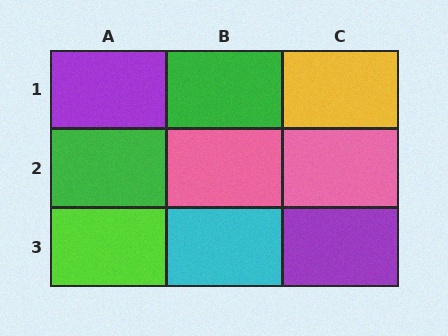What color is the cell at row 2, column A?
Green.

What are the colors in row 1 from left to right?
Purple, green, yellow.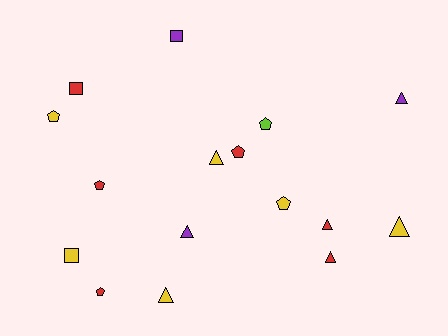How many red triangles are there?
There are 2 red triangles.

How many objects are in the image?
There are 16 objects.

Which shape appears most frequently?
Triangle, with 7 objects.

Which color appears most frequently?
Red, with 6 objects.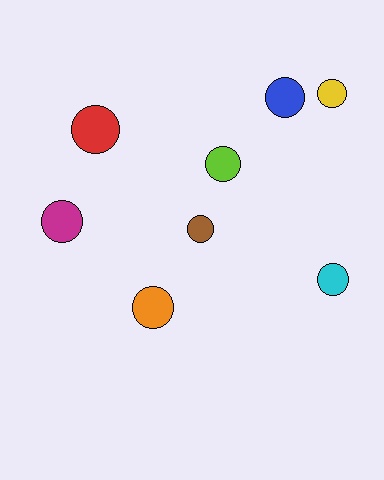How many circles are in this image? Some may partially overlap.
There are 8 circles.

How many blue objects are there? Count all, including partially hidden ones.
There is 1 blue object.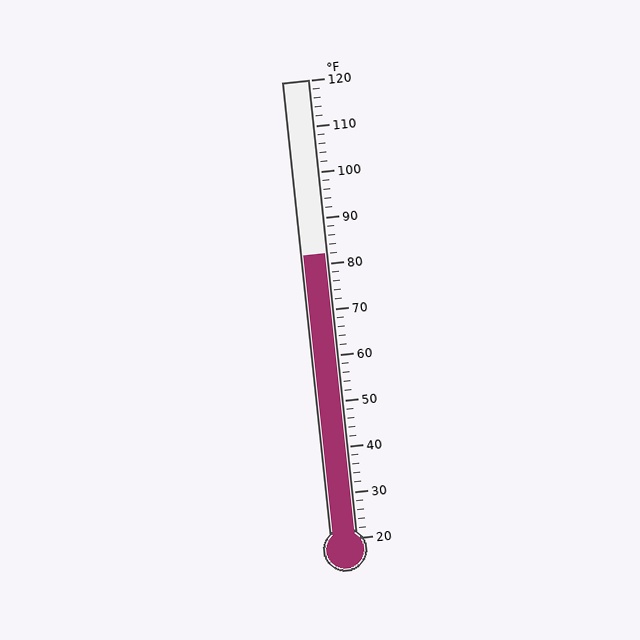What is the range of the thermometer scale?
The thermometer scale ranges from 20°F to 120°F.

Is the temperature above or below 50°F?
The temperature is above 50°F.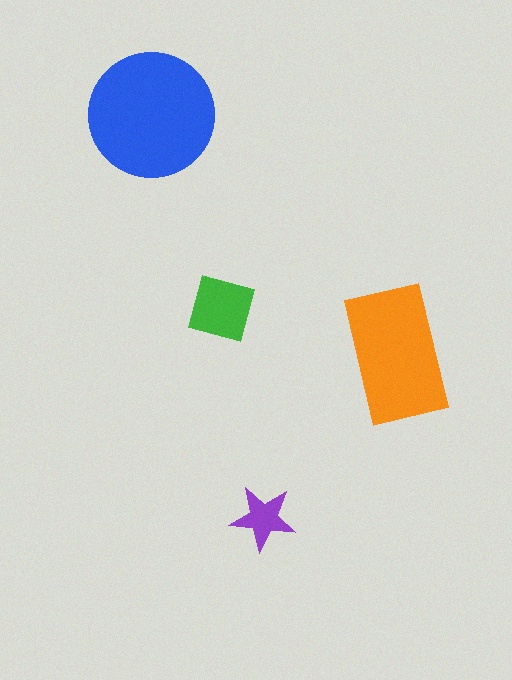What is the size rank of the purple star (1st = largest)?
4th.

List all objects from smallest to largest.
The purple star, the green diamond, the orange rectangle, the blue circle.